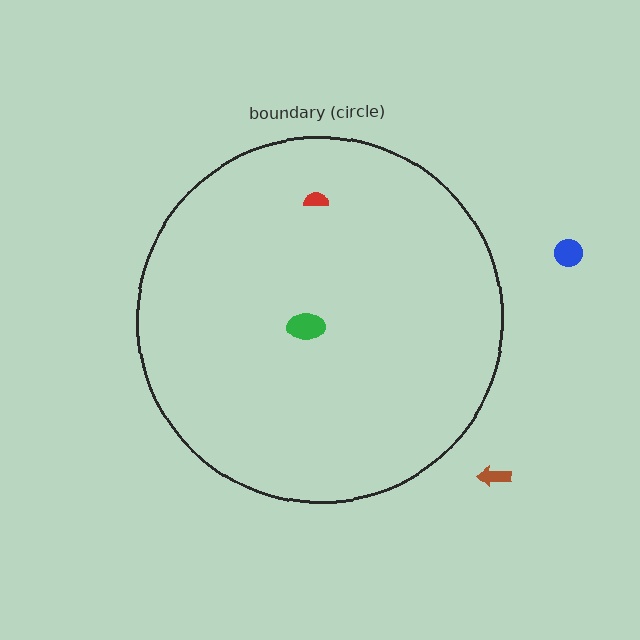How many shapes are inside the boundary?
2 inside, 2 outside.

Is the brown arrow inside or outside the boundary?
Outside.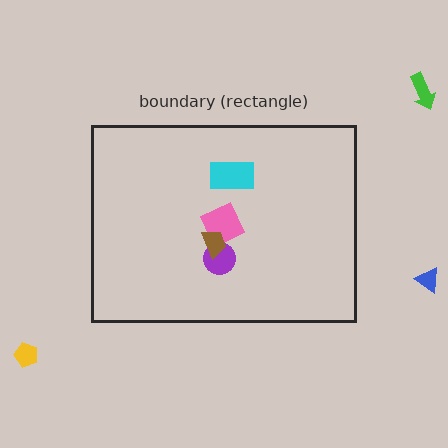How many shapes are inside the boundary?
4 inside, 3 outside.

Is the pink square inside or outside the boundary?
Inside.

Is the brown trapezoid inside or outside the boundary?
Inside.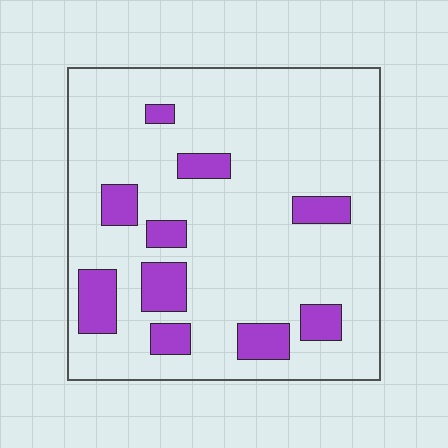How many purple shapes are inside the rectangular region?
10.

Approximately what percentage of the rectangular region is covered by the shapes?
Approximately 15%.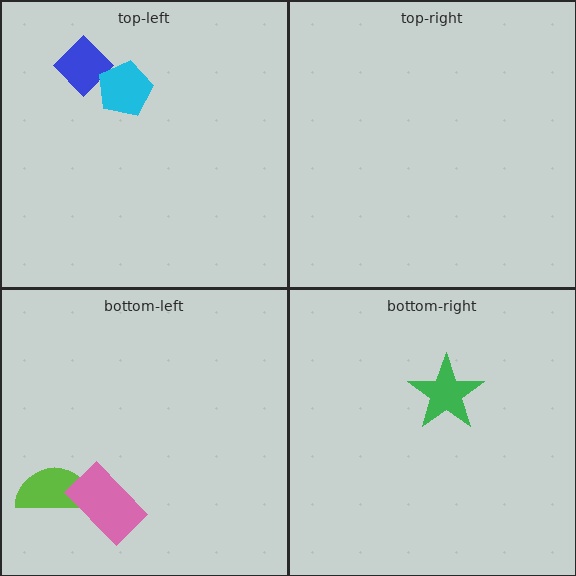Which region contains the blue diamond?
The top-left region.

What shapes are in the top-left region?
The blue diamond, the cyan pentagon.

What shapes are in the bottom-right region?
The green star.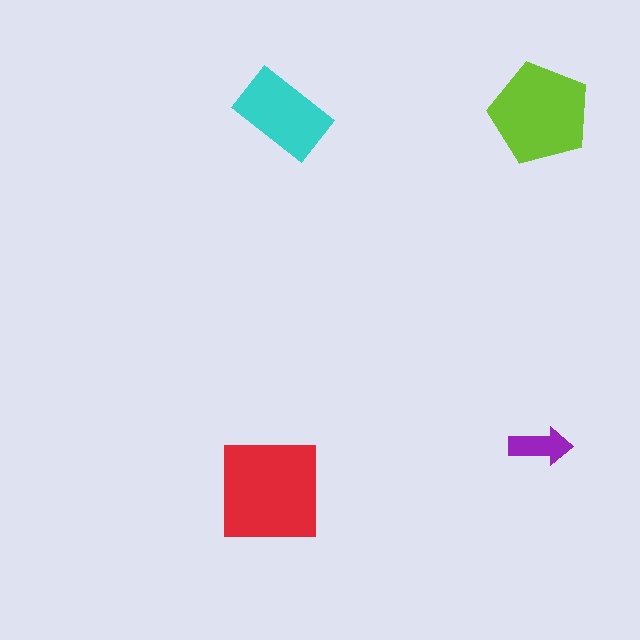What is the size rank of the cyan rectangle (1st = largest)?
3rd.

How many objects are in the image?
There are 4 objects in the image.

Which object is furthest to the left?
The red square is leftmost.